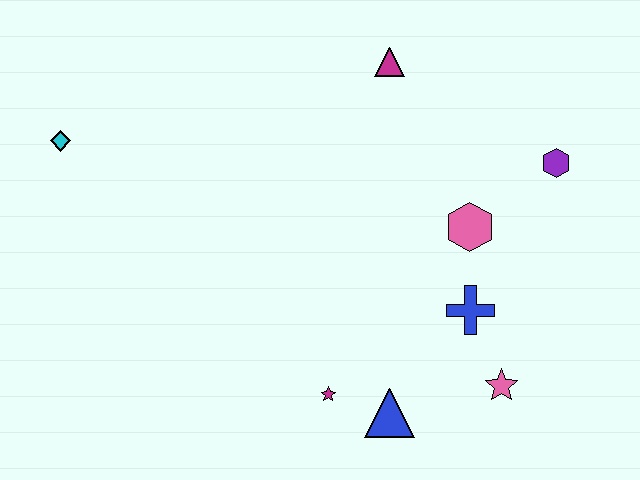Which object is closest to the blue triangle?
The magenta star is closest to the blue triangle.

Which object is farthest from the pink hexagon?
The cyan diamond is farthest from the pink hexagon.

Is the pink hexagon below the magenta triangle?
Yes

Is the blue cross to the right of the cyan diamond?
Yes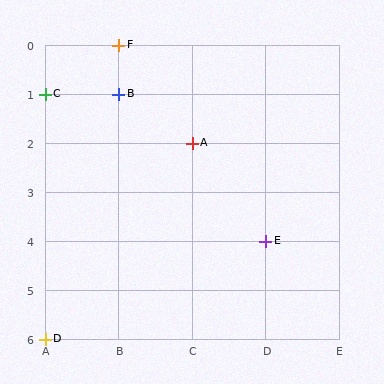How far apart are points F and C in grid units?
Points F and C are 1 column and 1 row apart (about 1.4 grid units diagonally).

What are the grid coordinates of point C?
Point C is at grid coordinates (A, 1).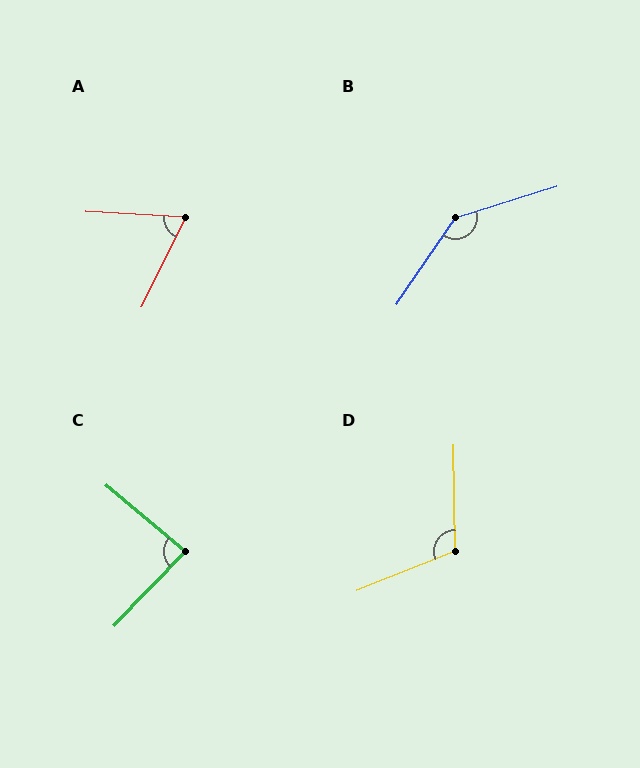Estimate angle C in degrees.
Approximately 86 degrees.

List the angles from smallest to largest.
A (66°), C (86°), D (111°), B (141°).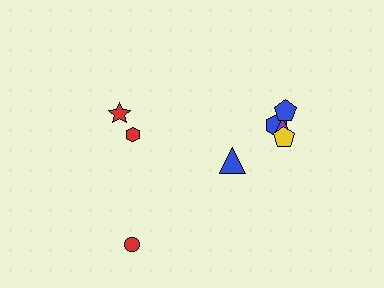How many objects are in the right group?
There are 5 objects.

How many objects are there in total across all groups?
There are 8 objects.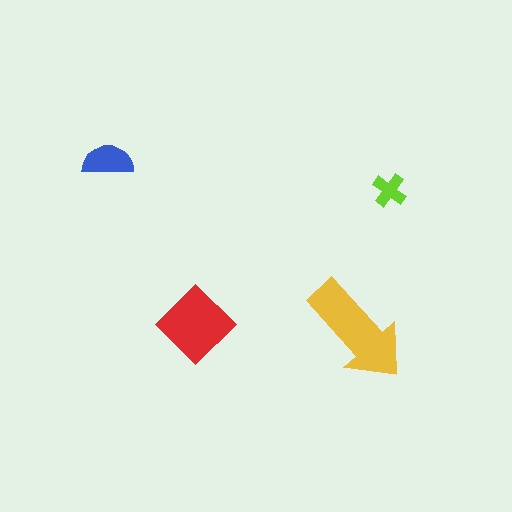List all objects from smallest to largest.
The lime cross, the blue semicircle, the red diamond, the yellow arrow.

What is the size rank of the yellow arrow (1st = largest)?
1st.